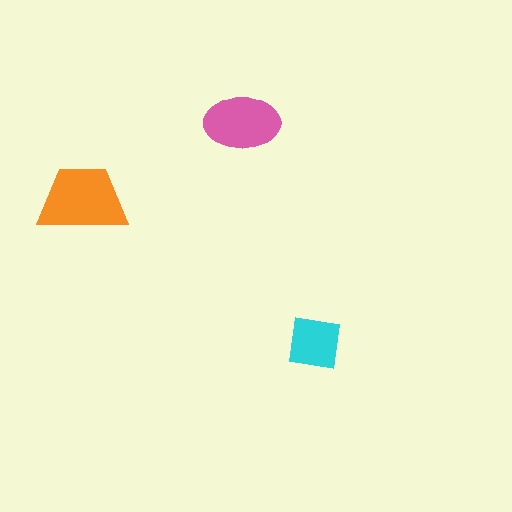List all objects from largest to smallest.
The orange trapezoid, the pink ellipse, the cyan square.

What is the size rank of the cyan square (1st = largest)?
3rd.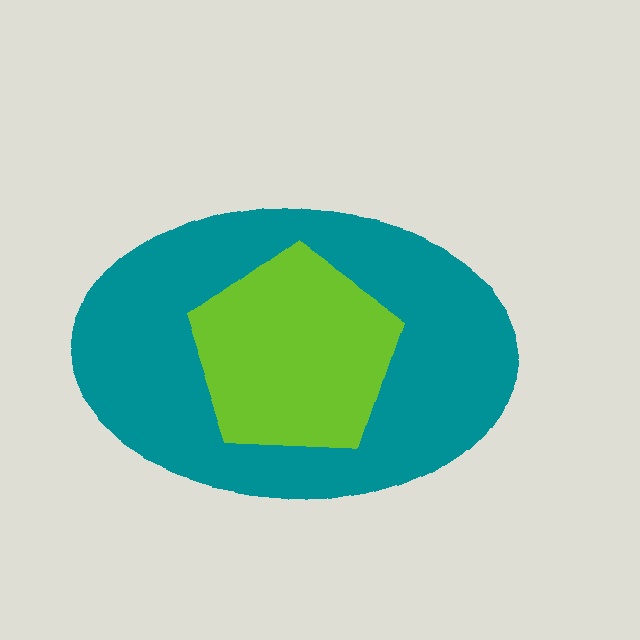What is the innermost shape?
The lime pentagon.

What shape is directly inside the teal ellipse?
The lime pentagon.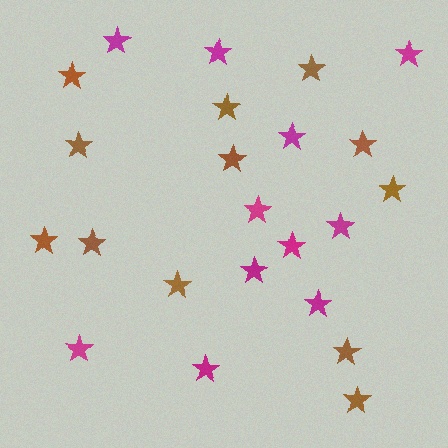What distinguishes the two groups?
There are 2 groups: one group of brown stars (12) and one group of magenta stars (11).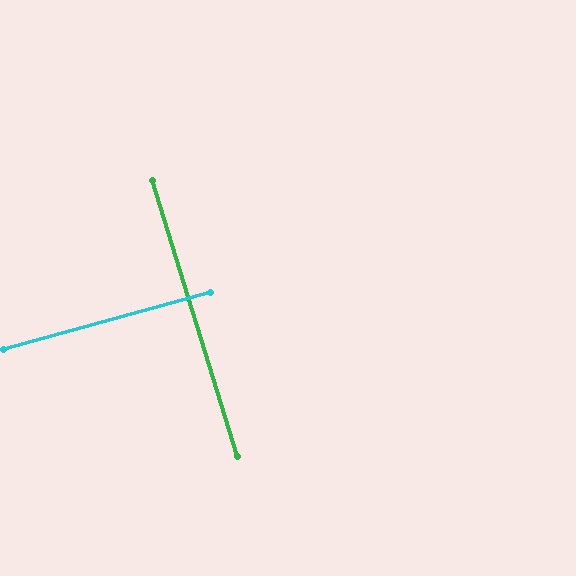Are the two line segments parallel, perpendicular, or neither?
Perpendicular — they meet at approximately 88°.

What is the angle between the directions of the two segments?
Approximately 88 degrees.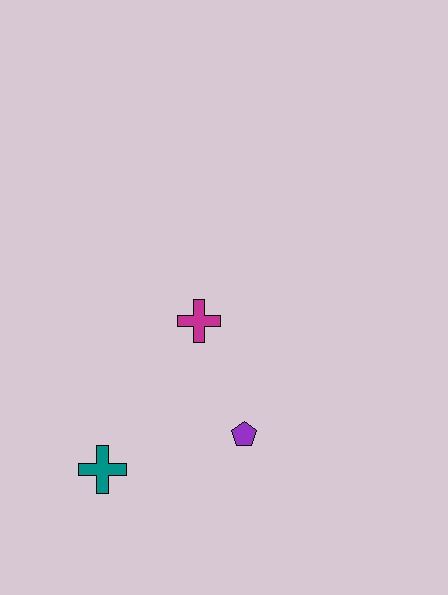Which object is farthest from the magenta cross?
The teal cross is farthest from the magenta cross.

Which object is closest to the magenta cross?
The purple pentagon is closest to the magenta cross.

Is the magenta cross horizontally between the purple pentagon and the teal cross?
Yes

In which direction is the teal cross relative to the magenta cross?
The teal cross is below the magenta cross.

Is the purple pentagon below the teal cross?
No